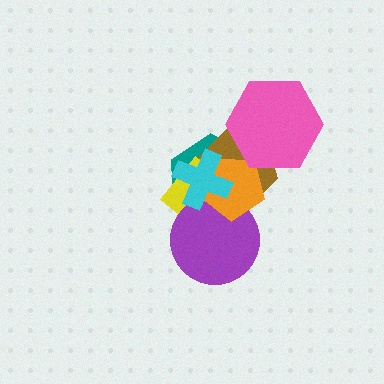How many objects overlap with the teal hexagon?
6 objects overlap with the teal hexagon.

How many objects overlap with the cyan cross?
5 objects overlap with the cyan cross.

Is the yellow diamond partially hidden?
Yes, it is partially covered by another shape.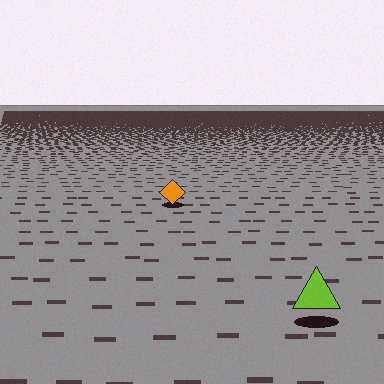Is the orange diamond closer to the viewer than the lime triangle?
No. The lime triangle is closer — you can tell from the texture gradient: the ground texture is coarser near it.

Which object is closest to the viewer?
The lime triangle is closest. The texture marks near it are larger and more spread out.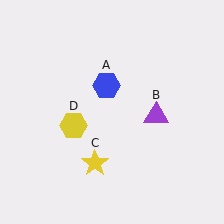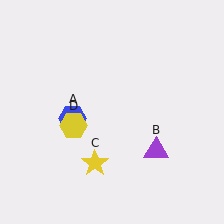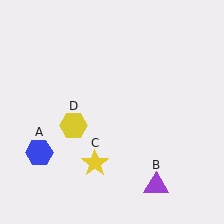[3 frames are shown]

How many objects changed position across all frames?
2 objects changed position: blue hexagon (object A), purple triangle (object B).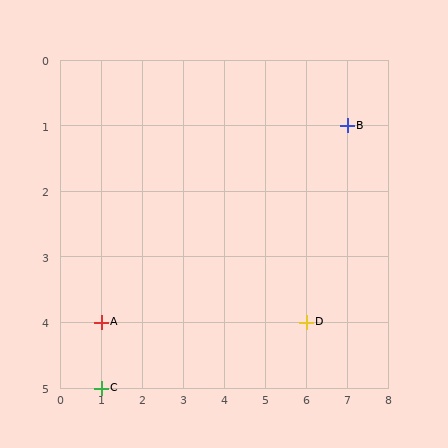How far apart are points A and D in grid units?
Points A and D are 5 columns apart.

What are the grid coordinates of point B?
Point B is at grid coordinates (7, 1).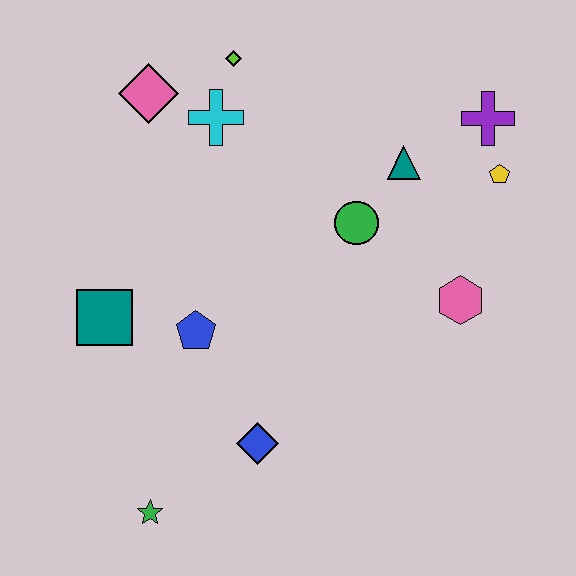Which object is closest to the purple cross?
The yellow pentagon is closest to the purple cross.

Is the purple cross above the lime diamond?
No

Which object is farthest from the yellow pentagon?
The green star is farthest from the yellow pentagon.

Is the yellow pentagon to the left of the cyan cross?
No